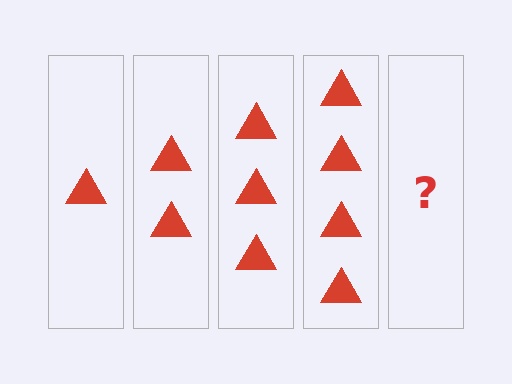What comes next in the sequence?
The next element should be 5 triangles.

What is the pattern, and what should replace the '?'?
The pattern is that each step adds one more triangle. The '?' should be 5 triangles.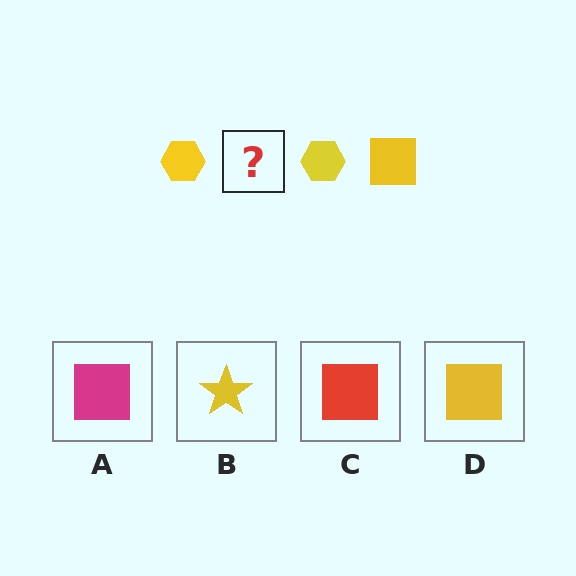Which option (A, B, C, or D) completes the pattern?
D.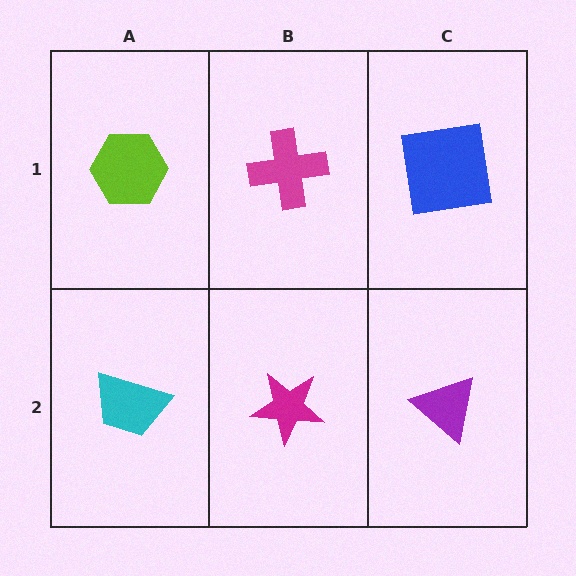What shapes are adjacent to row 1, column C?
A purple triangle (row 2, column C), a magenta cross (row 1, column B).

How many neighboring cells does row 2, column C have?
2.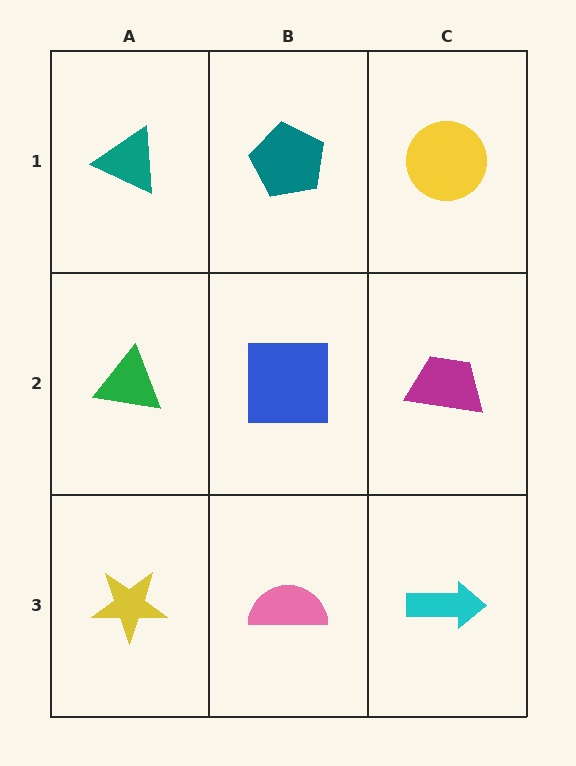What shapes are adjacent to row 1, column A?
A green triangle (row 2, column A), a teal pentagon (row 1, column B).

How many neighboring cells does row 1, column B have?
3.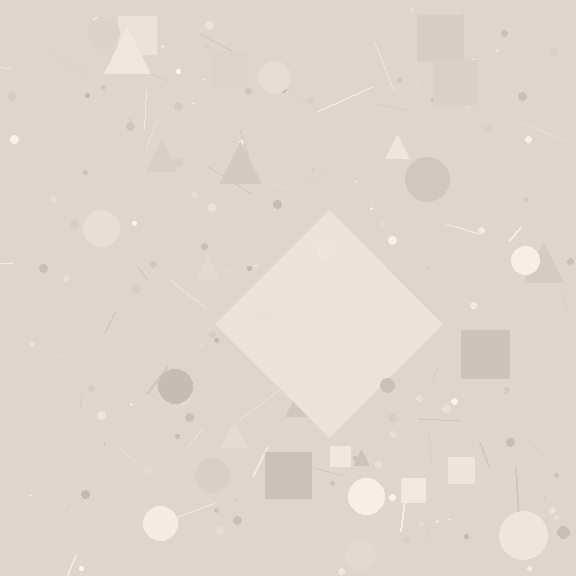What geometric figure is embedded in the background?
A diamond is embedded in the background.